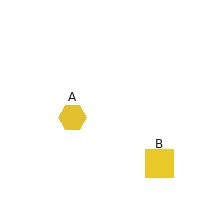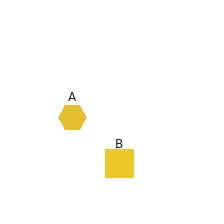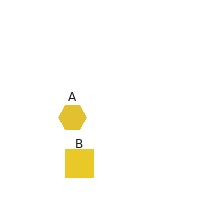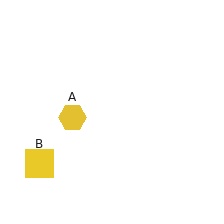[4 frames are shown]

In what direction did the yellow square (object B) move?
The yellow square (object B) moved left.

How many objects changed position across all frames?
1 object changed position: yellow square (object B).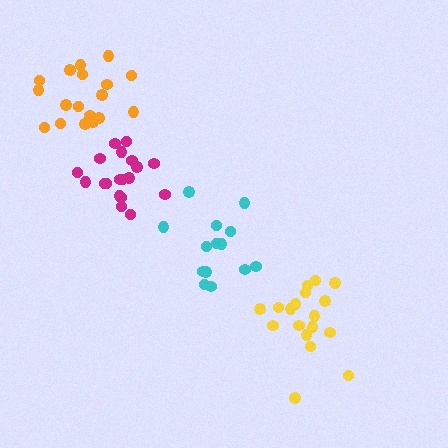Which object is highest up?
The orange cluster is topmost.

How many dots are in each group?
Group 1: 18 dots, Group 2: 19 dots, Group 3: 15 dots, Group 4: 18 dots (70 total).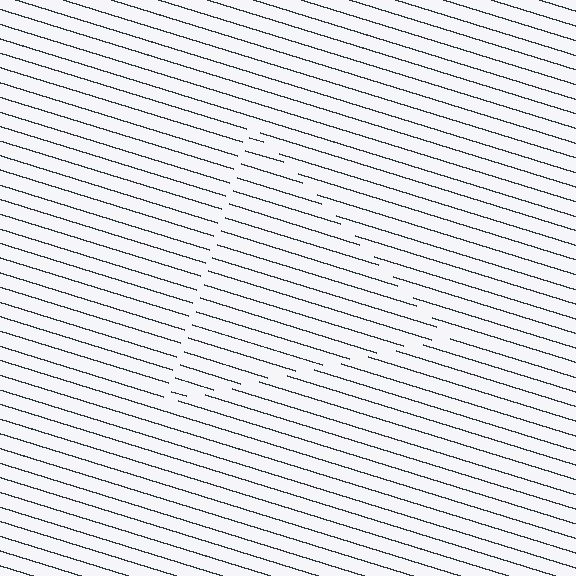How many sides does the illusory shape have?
3 sides — the line-ends trace a triangle.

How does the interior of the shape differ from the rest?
The interior of the shape contains the same grating, shifted by half a period — the contour is defined by the phase discontinuity where line-ends from the inner and outer gratings abut.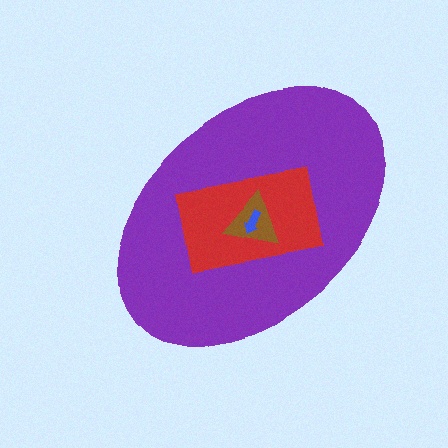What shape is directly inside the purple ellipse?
The red rectangle.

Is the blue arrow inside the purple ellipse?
Yes.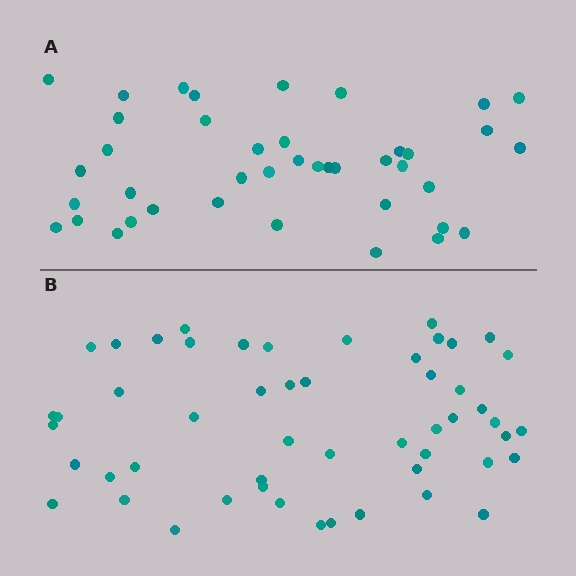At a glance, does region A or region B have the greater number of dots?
Region B (the bottom region) has more dots.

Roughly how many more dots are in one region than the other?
Region B has roughly 12 or so more dots than region A.